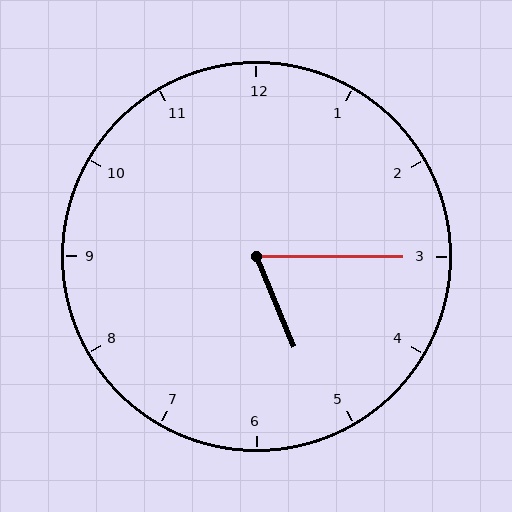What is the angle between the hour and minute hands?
Approximately 68 degrees.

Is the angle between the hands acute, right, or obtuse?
It is acute.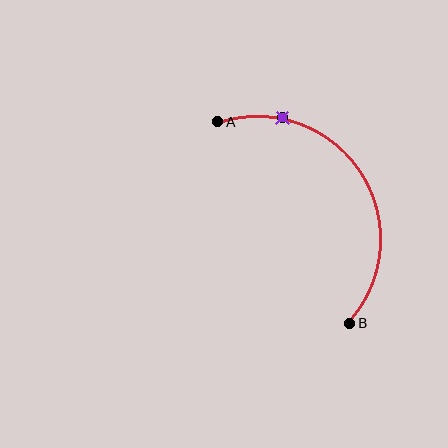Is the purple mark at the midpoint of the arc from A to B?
No. The purple mark lies on the arc but is closer to endpoint A. The arc midpoint would be at the point on the curve equidistant along the arc from both A and B.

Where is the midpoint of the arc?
The arc midpoint is the point on the curve farthest from the straight line joining A and B. It sits to the right of that line.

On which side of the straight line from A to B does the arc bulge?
The arc bulges to the right of the straight line connecting A and B.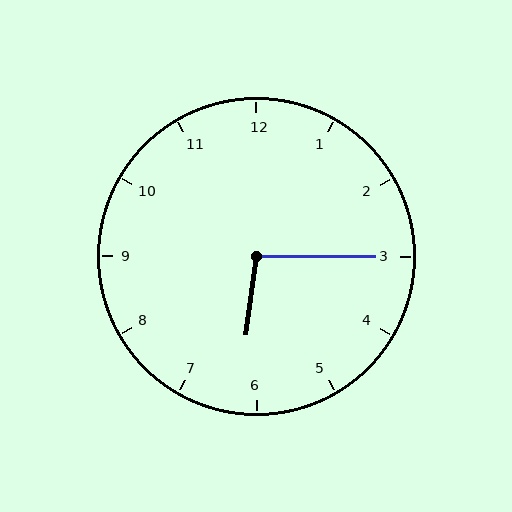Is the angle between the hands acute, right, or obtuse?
It is obtuse.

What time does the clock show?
6:15.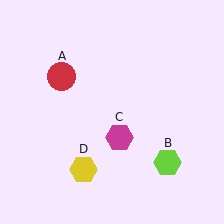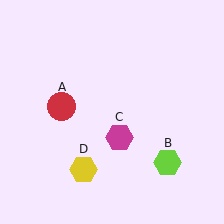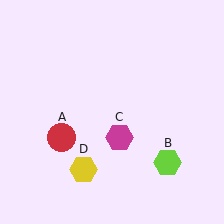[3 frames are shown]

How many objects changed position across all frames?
1 object changed position: red circle (object A).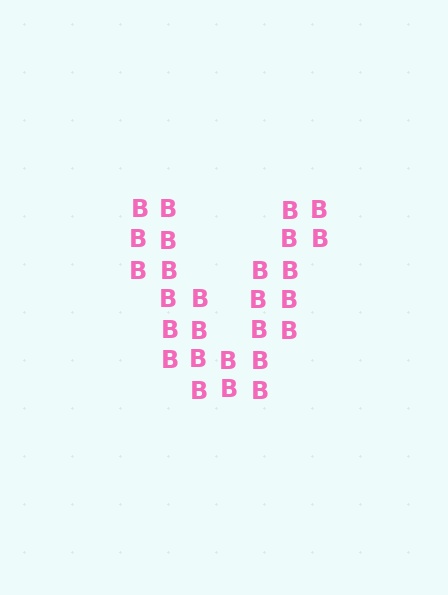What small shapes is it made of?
It is made of small letter B's.